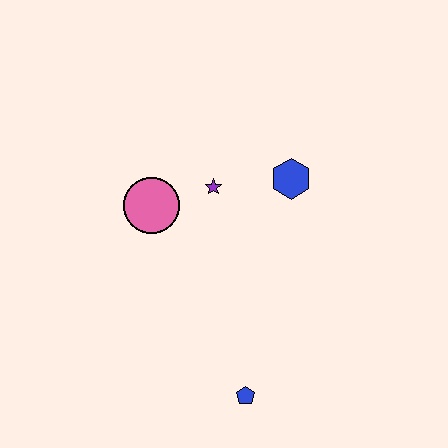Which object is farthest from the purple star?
The blue pentagon is farthest from the purple star.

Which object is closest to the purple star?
The pink circle is closest to the purple star.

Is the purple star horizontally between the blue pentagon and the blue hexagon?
No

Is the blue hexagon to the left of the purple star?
No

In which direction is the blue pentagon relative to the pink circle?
The blue pentagon is below the pink circle.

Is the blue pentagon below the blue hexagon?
Yes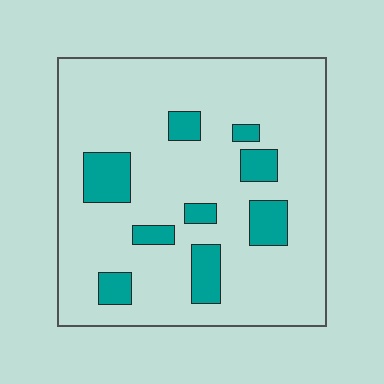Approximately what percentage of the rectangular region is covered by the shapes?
Approximately 15%.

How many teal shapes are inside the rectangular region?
9.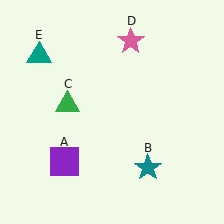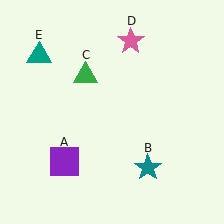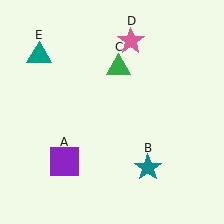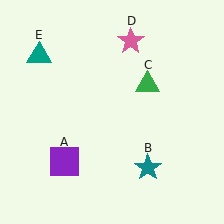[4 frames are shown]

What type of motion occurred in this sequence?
The green triangle (object C) rotated clockwise around the center of the scene.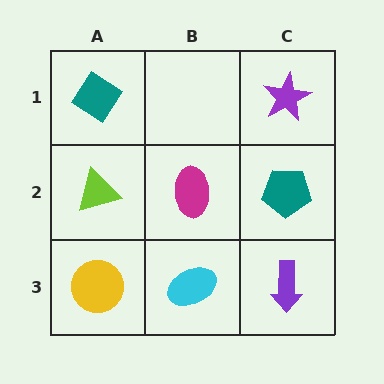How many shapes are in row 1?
2 shapes.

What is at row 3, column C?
A purple arrow.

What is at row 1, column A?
A teal diamond.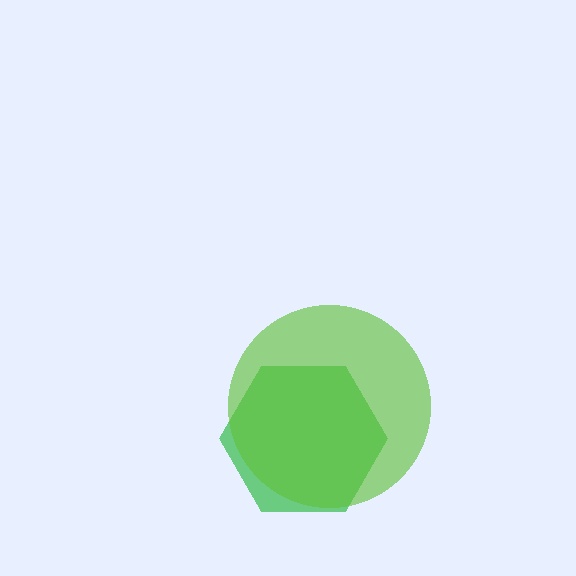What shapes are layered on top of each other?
The layered shapes are: a green hexagon, a lime circle.